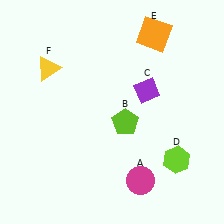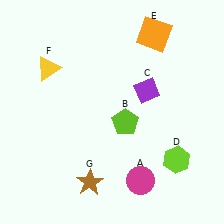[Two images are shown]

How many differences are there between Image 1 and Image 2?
There is 1 difference between the two images.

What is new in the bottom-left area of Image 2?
A brown star (G) was added in the bottom-left area of Image 2.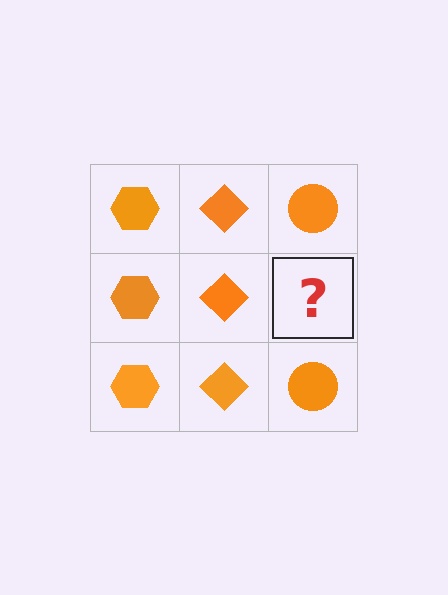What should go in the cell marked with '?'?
The missing cell should contain an orange circle.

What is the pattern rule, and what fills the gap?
The rule is that each column has a consistent shape. The gap should be filled with an orange circle.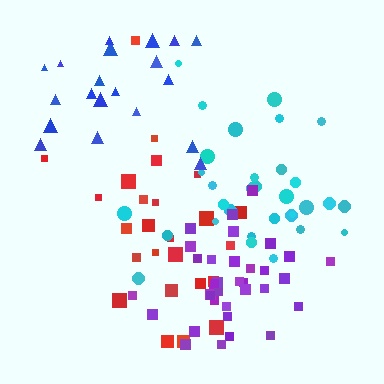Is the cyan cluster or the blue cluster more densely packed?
Cyan.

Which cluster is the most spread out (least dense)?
Blue.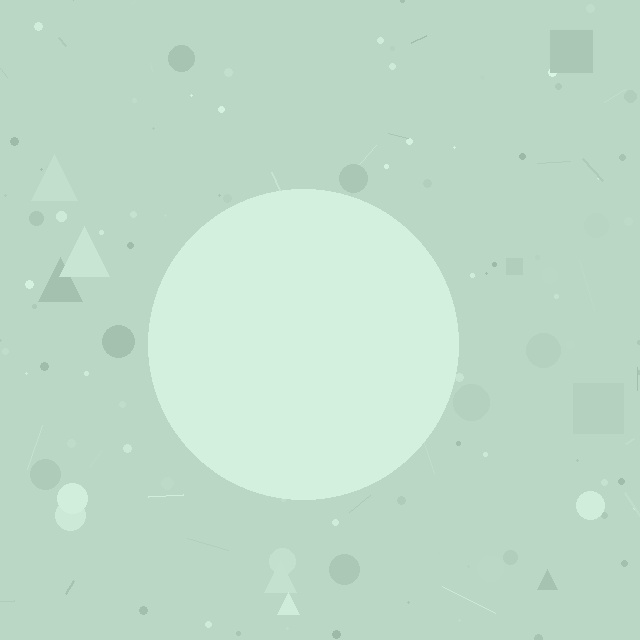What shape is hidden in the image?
A circle is hidden in the image.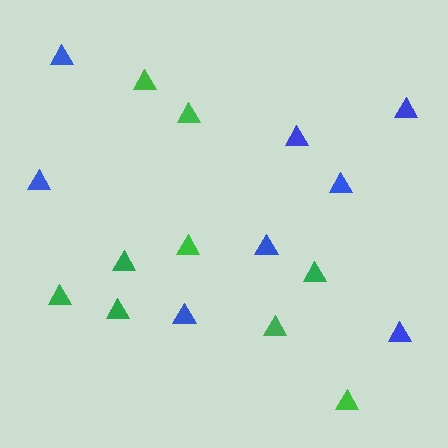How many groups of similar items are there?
There are 2 groups: one group of green triangles (9) and one group of blue triangles (8).